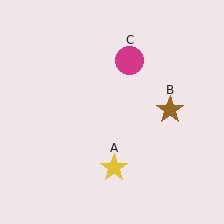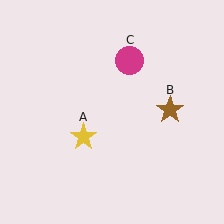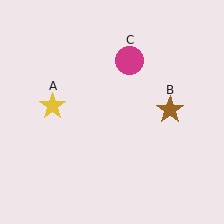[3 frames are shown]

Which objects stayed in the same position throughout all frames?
Brown star (object B) and magenta circle (object C) remained stationary.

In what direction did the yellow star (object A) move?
The yellow star (object A) moved up and to the left.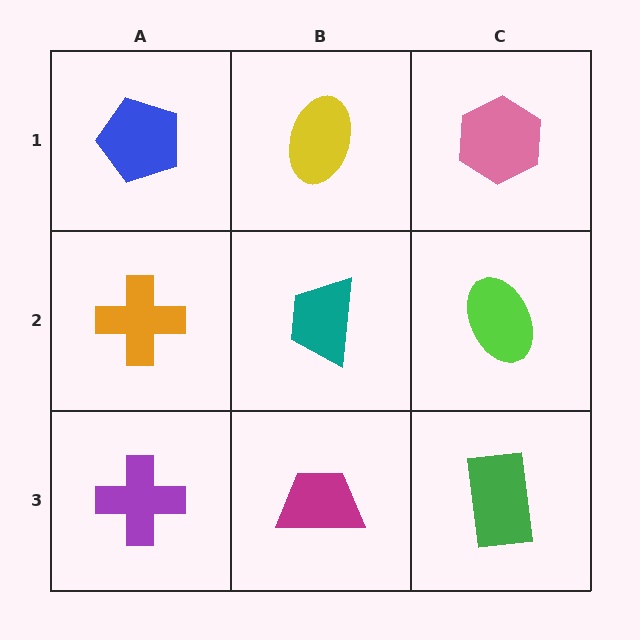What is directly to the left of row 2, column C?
A teal trapezoid.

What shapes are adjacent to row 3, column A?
An orange cross (row 2, column A), a magenta trapezoid (row 3, column B).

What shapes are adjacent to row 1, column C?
A lime ellipse (row 2, column C), a yellow ellipse (row 1, column B).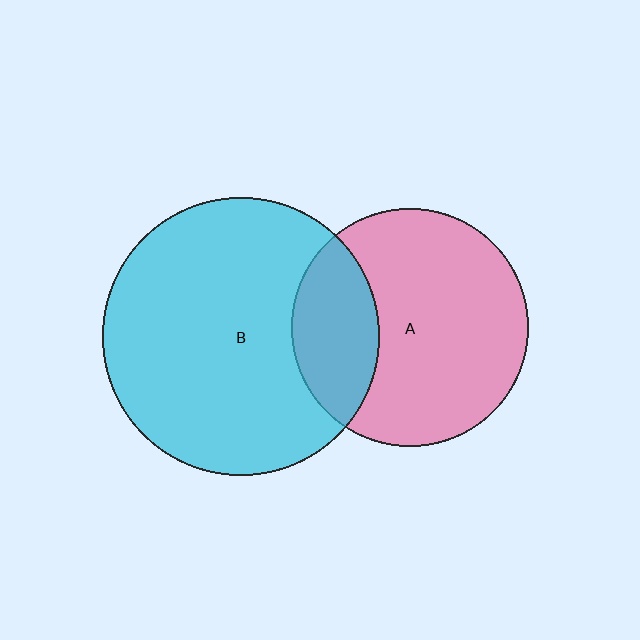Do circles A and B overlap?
Yes.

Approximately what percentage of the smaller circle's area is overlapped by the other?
Approximately 25%.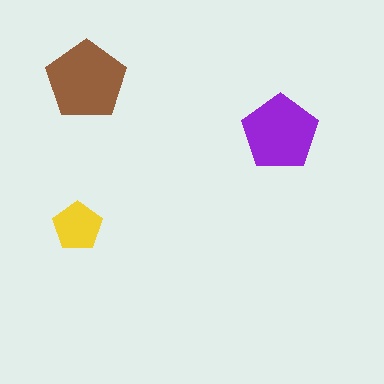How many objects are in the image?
There are 3 objects in the image.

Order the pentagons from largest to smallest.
the brown one, the purple one, the yellow one.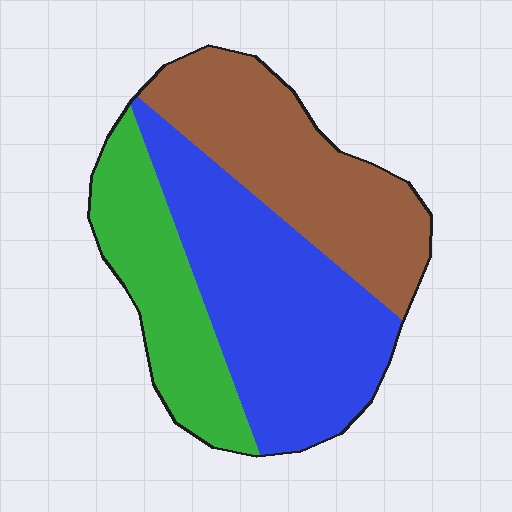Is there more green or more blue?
Blue.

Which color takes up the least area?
Green, at roughly 25%.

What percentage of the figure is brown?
Brown takes up between a third and a half of the figure.